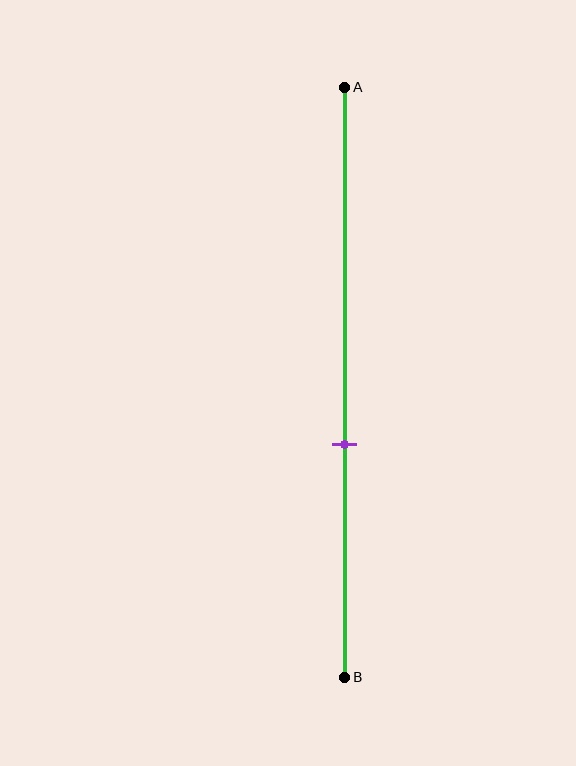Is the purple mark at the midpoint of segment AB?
No, the mark is at about 60% from A, not at the 50% midpoint.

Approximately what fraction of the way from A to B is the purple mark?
The purple mark is approximately 60% of the way from A to B.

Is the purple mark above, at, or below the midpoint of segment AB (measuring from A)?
The purple mark is below the midpoint of segment AB.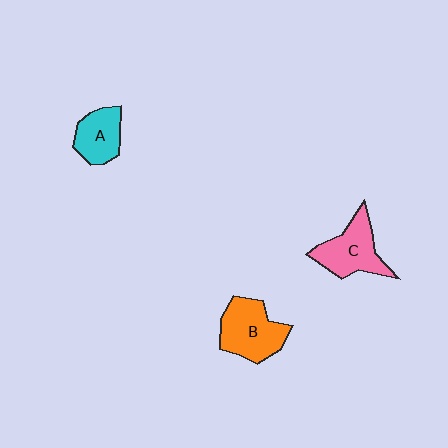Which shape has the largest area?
Shape B (orange).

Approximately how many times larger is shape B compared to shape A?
Approximately 1.4 times.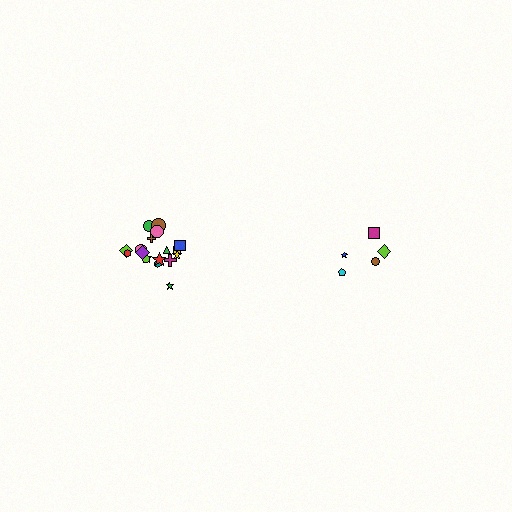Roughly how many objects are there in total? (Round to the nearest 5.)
Roughly 25 objects in total.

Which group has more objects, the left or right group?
The left group.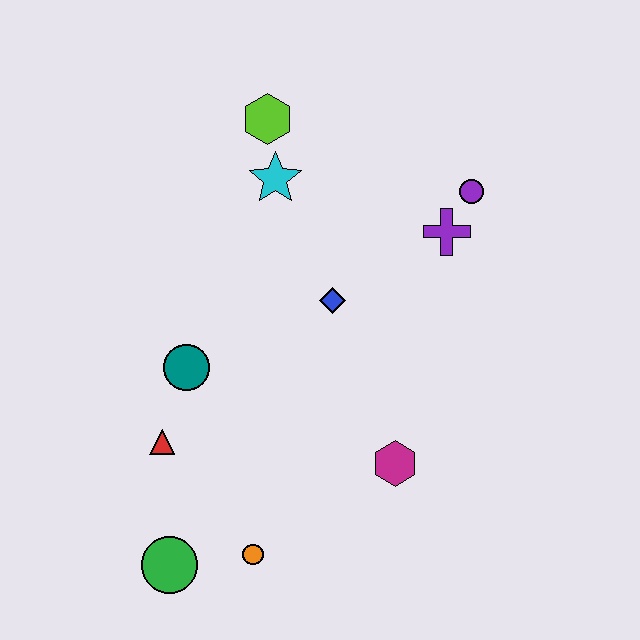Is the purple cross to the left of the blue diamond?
No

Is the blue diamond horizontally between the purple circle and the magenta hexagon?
No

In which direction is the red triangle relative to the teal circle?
The red triangle is below the teal circle.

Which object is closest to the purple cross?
The purple circle is closest to the purple cross.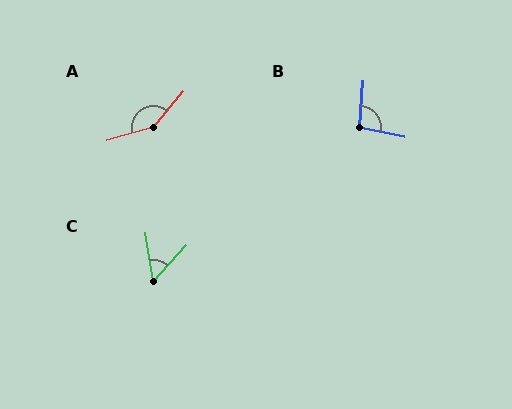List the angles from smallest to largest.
C (51°), B (97°), A (146°).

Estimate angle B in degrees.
Approximately 97 degrees.